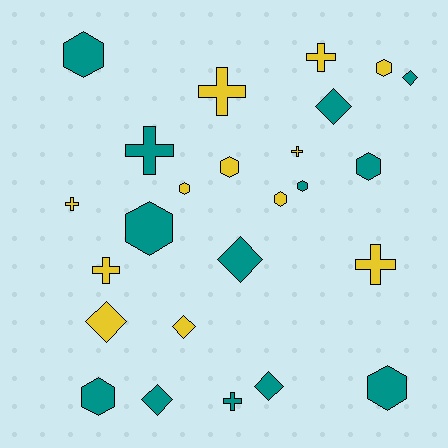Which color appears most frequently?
Teal, with 13 objects.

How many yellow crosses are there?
There are 6 yellow crosses.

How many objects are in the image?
There are 25 objects.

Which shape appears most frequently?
Hexagon, with 10 objects.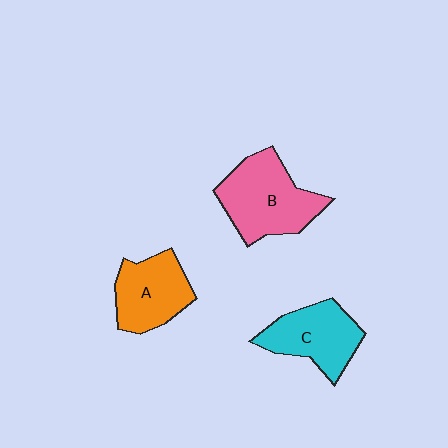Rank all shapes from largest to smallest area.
From largest to smallest: B (pink), C (cyan), A (orange).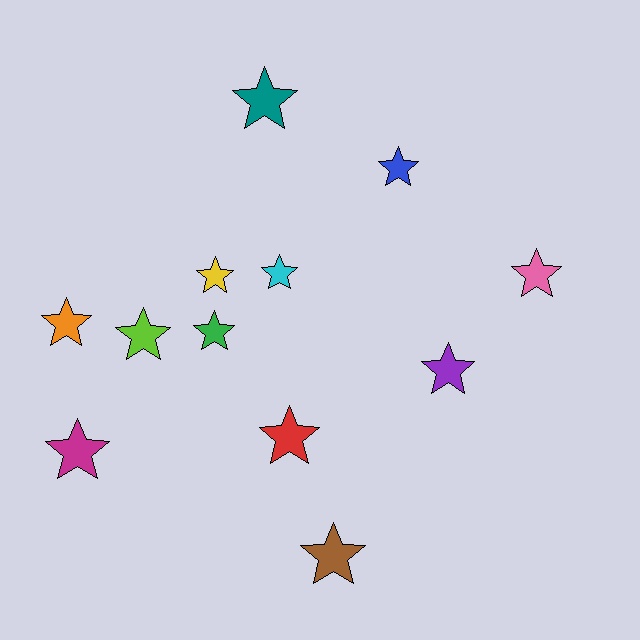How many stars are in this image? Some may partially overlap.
There are 12 stars.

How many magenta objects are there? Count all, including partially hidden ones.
There is 1 magenta object.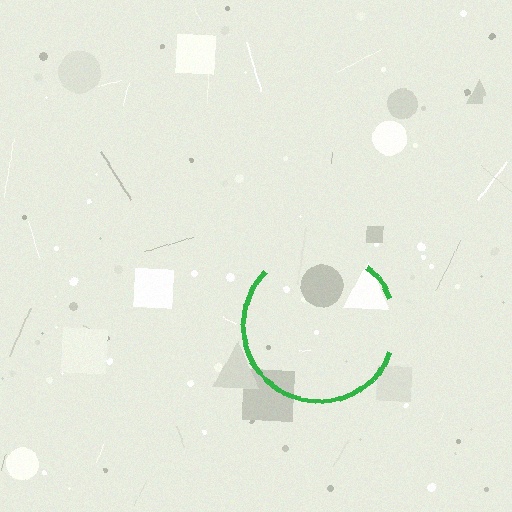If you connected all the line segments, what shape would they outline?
They would outline a circle.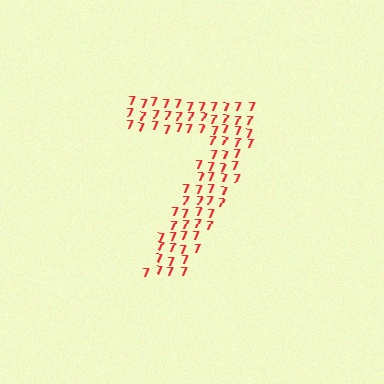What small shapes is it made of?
It is made of small digit 7's.